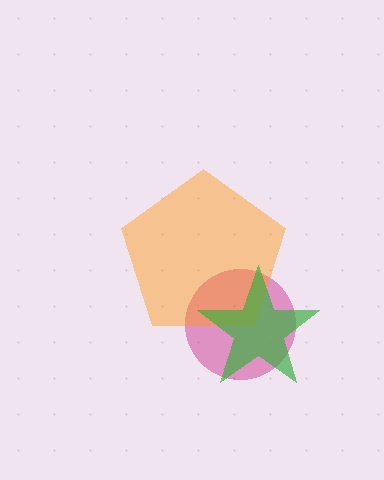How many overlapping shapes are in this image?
There are 3 overlapping shapes in the image.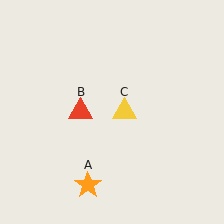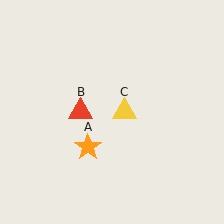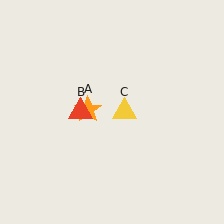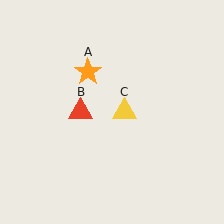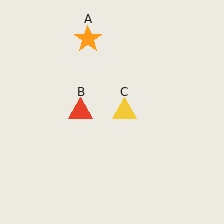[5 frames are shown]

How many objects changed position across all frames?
1 object changed position: orange star (object A).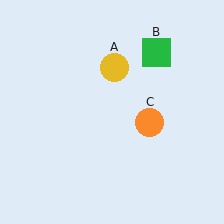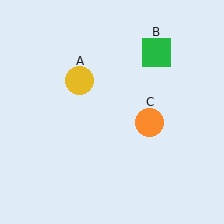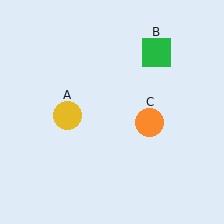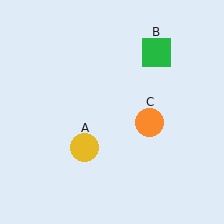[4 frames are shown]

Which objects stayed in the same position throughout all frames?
Green square (object B) and orange circle (object C) remained stationary.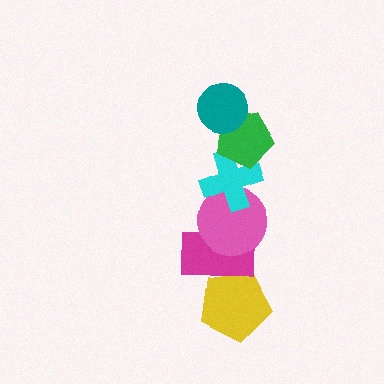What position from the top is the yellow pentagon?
The yellow pentagon is 6th from the top.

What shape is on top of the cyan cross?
The green pentagon is on top of the cyan cross.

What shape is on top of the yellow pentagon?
The magenta rectangle is on top of the yellow pentagon.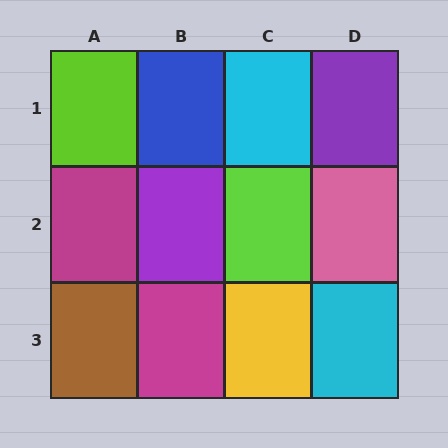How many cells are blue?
1 cell is blue.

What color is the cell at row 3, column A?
Brown.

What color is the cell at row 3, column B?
Magenta.